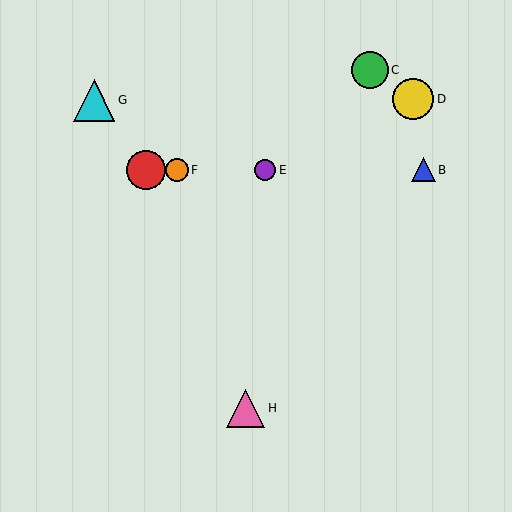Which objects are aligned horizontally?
Objects A, B, E, F are aligned horizontally.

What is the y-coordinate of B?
Object B is at y≈170.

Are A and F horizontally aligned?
Yes, both are at y≈170.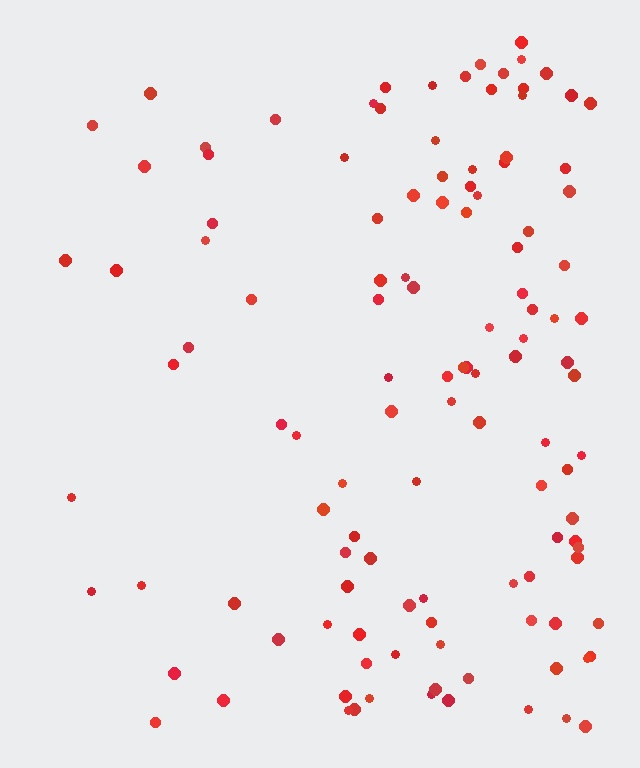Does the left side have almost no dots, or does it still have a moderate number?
Still a moderate number, just noticeably fewer than the right.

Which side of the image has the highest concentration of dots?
The right.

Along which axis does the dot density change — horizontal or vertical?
Horizontal.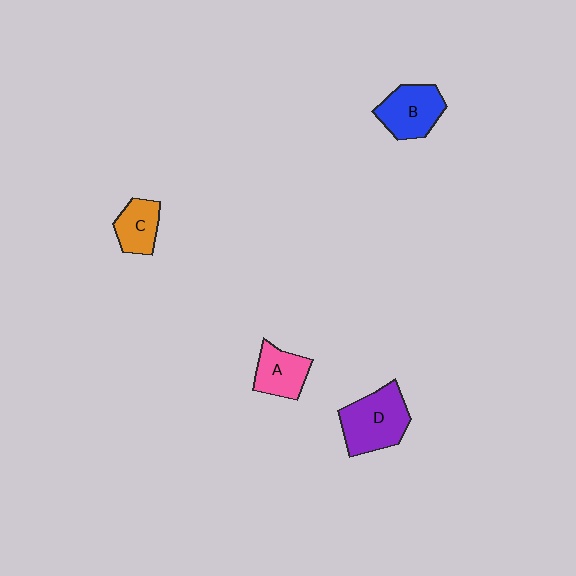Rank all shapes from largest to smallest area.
From largest to smallest: D (purple), B (blue), A (pink), C (orange).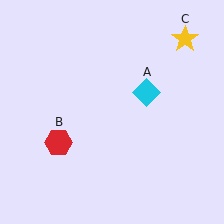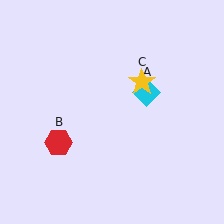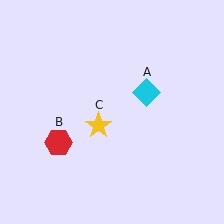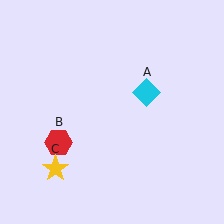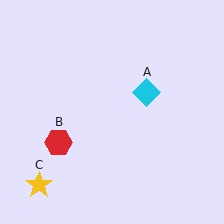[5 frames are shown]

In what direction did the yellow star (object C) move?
The yellow star (object C) moved down and to the left.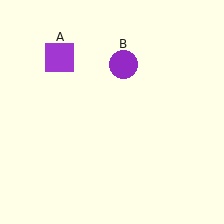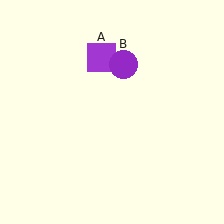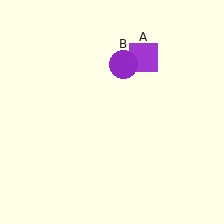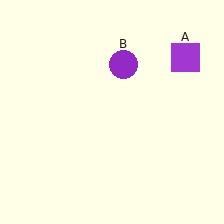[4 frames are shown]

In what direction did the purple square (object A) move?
The purple square (object A) moved right.